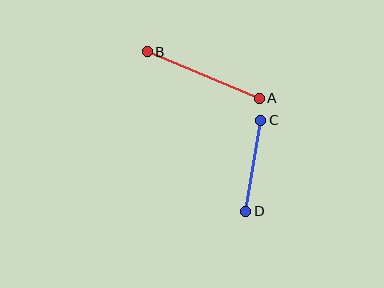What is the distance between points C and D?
The distance is approximately 93 pixels.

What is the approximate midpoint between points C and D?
The midpoint is at approximately (253, 166) pixels.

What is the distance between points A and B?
The distance is approximately 121 pixels.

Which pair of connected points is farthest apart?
Points A and B are farthest apart.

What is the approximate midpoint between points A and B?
The midpoint is at approximately (203, 75) pixels.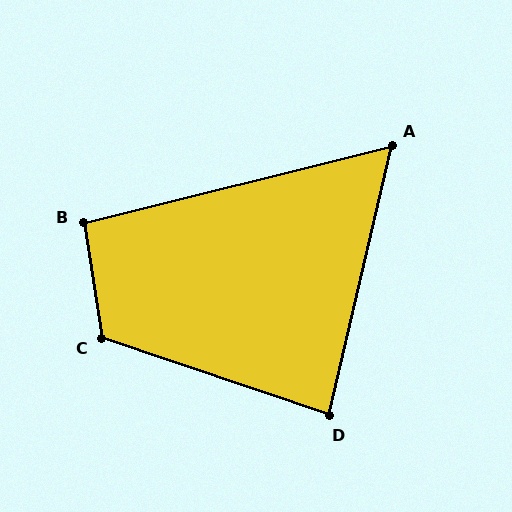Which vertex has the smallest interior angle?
A, at approximately 63 degrees.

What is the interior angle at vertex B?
Approximately 95 degrees (obtuse).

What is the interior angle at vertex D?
Approximately 85 degrees (acute).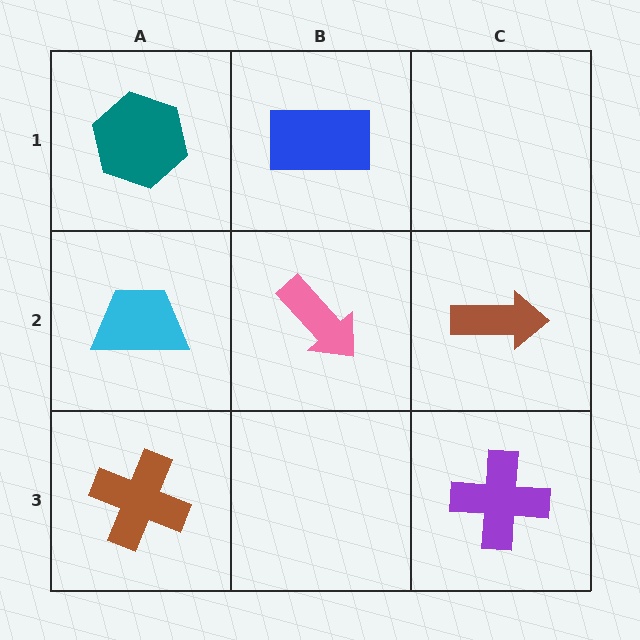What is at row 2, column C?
A brown arrow.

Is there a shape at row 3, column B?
No, that cell is empty.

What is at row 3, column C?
A purple cross.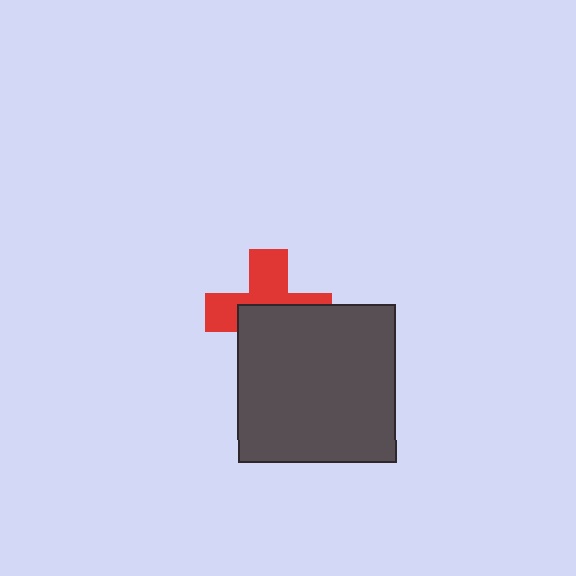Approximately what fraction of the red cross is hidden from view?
Roughly 53% of the red cross is hidden behind the dark gray square.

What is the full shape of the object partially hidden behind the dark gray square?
The partially hidden object is a red cross.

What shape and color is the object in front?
The object in front is a dark gray square.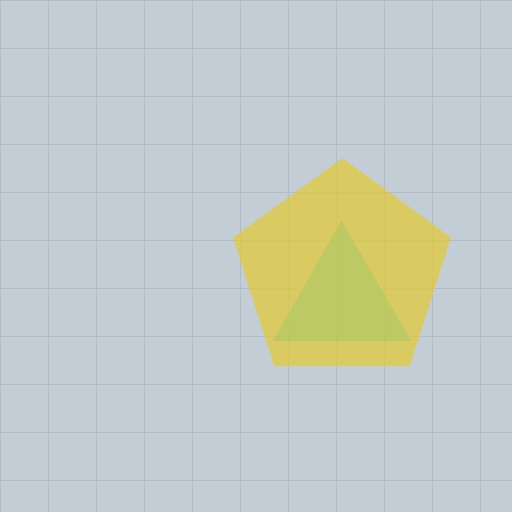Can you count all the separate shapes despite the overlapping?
Yes, there are 2 separate shapes.